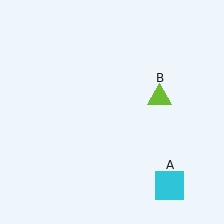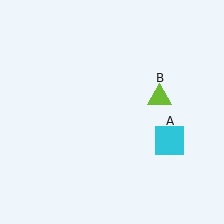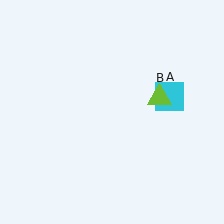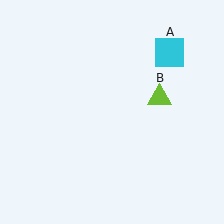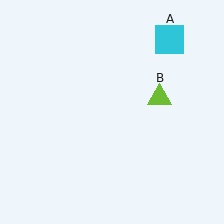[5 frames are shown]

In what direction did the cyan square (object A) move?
The cyan square (object A) moved up.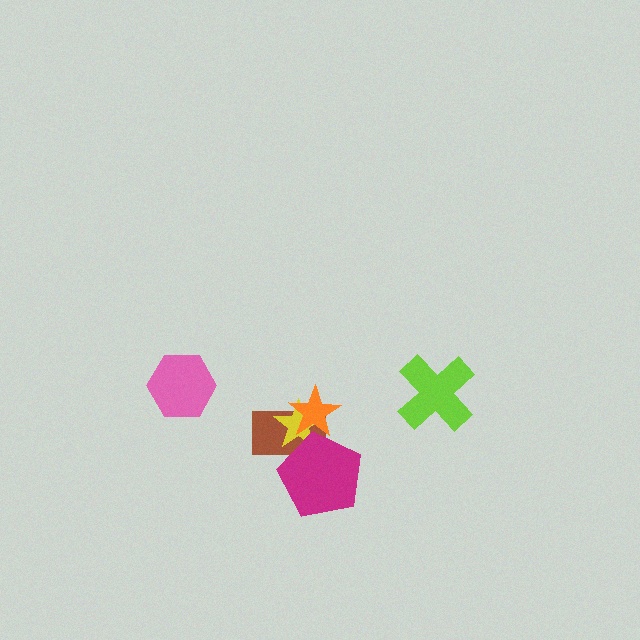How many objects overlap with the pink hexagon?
0 objects overlap with the pink hexagon.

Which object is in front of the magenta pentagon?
The orange star is in front of the magenta pentagon.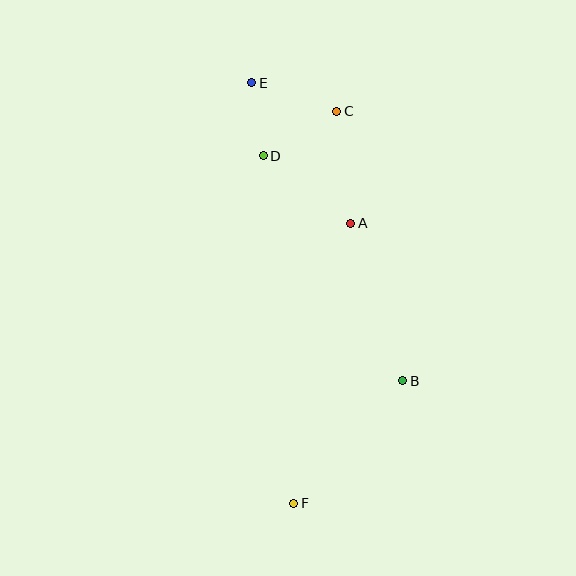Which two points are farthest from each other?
Points E and F are farthest from each other.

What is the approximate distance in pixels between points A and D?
The distance between A and D is approximately 110 pixels.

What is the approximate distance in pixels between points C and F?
The distance between C and F is approximately 394 pixels.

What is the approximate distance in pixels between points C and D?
The distance between C and D is approximately 86 pixels.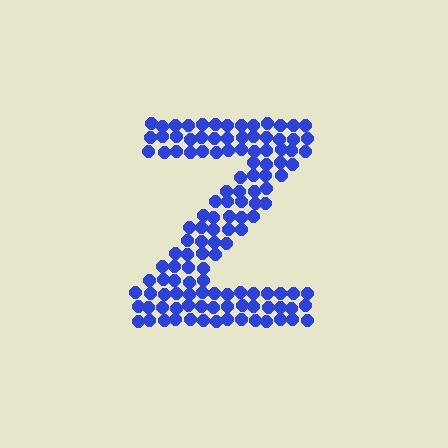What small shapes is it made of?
It is made of small circles.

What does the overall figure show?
The overall figure shows the letter Z.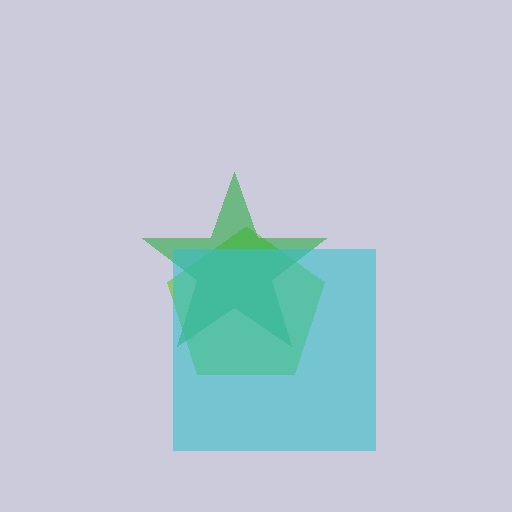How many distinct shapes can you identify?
There are 3 distinct shapes: a lime pentagon, a green star, a cyan square.